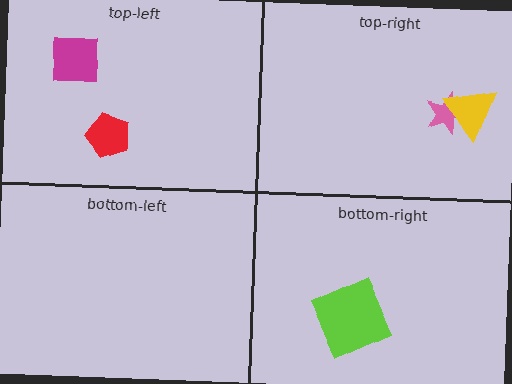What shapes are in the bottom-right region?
The lime square.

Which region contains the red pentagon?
The top-left region.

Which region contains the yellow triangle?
The top-right region.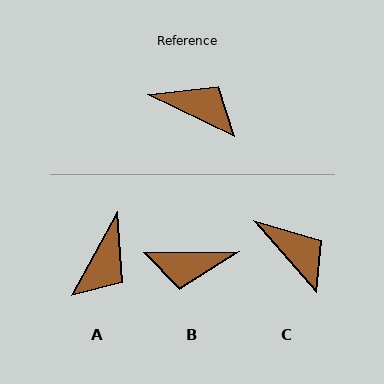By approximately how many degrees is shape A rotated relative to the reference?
Approximately 93 degrees clockwise.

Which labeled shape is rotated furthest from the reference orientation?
B, about 154 degrees away.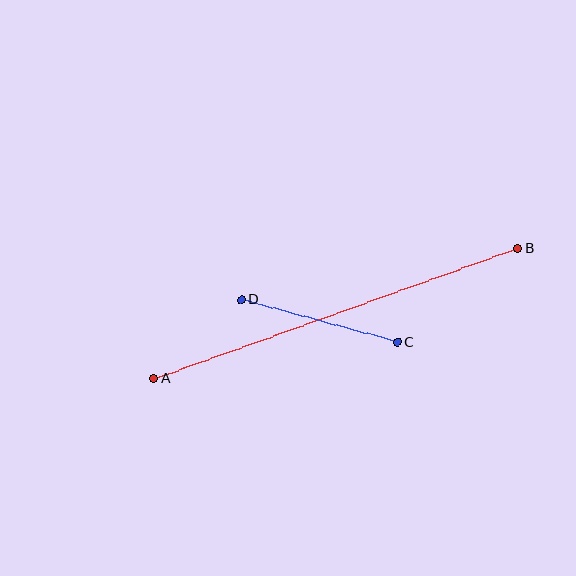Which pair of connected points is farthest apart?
Points A and B are farthest apart.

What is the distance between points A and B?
The distance is approximately 386 pixels.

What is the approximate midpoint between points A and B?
The midpoint is at approximately (336, 314) pixels.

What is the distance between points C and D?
The distance is approximately 161 pixels.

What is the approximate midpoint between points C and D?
The midpoint is at approximately (319, 321) pixels.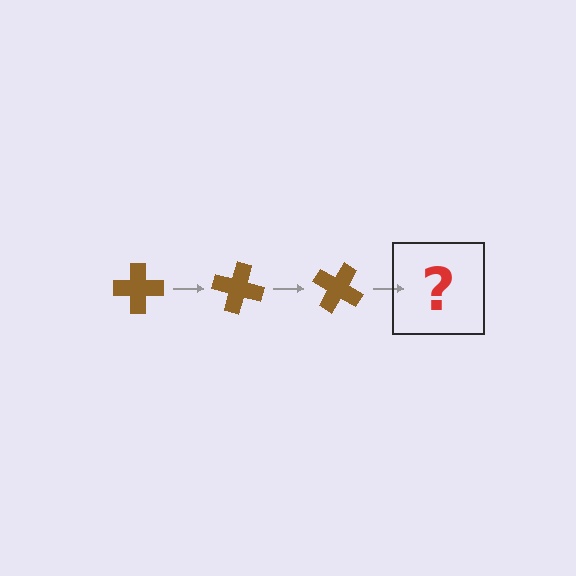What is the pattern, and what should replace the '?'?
The pattern is that the cross rotates 15 degrees each step. The '?' should be a brown cross rotated 45 degrees.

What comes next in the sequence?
The next element should be a brown cross rotated 45 degrees.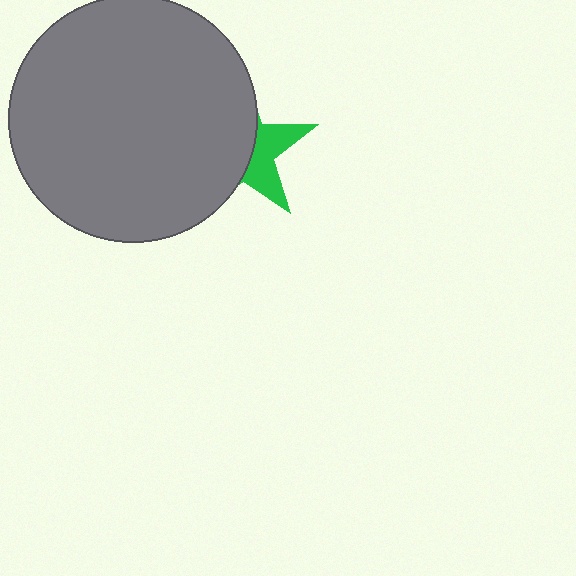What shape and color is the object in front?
The object in front is a gray circle.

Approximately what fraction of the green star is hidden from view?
Roughly 63% of the green star is hidden behind the gray circle.